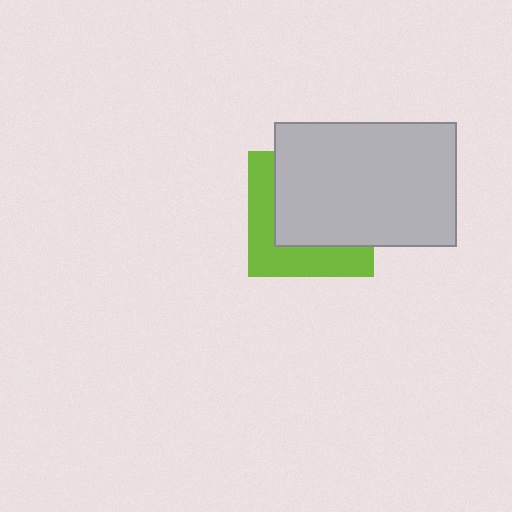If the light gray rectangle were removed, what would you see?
You would see the complete lime square.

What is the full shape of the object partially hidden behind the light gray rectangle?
The partially hidden object is a lime square.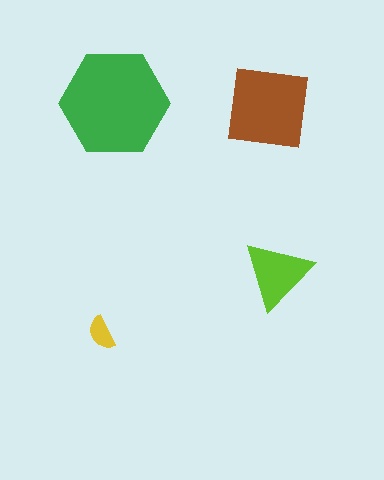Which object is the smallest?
The yellow semicircle.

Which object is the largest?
The green hexagon.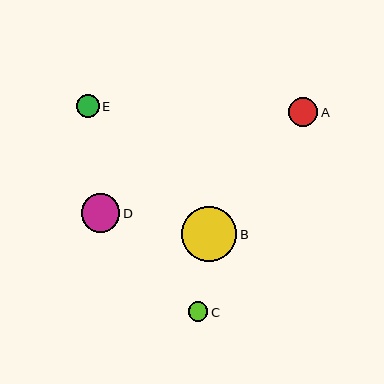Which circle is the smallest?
Circle C is the smallest with a size of approximately 20 pixels.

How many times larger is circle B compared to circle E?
Circle B is approximately 2.4 times the size of circle E.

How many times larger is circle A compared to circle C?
Circle A is approximately 1.5 times the size of circle C.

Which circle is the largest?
Circle B is the largest with a size of approximately 56 pixels.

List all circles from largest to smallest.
From largest to smallest: B, D, A, E, C.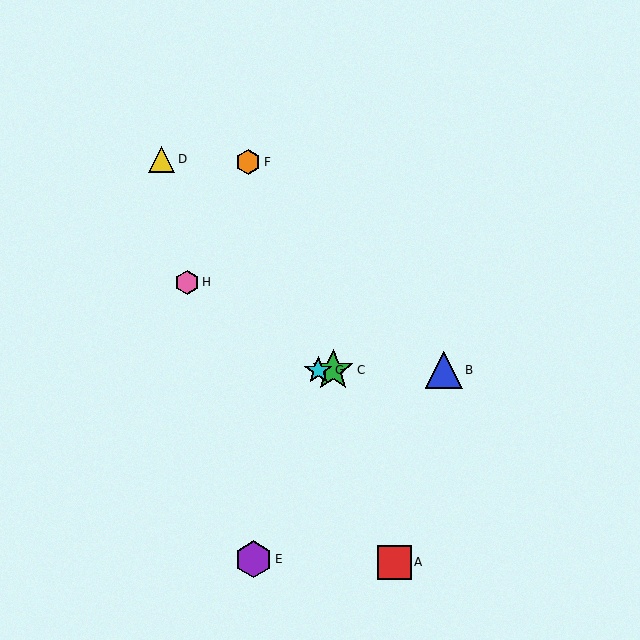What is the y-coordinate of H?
Object H is at y≈282.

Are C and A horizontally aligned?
No, C is at y≈370 and A is at y≈562.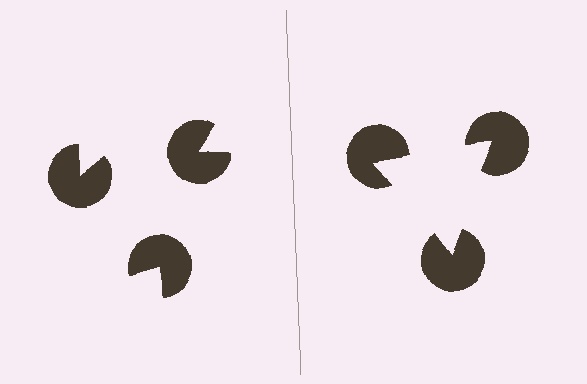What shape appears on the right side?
An illusory triangle.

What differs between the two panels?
The pac-man discs are positioned identically on both sides; only the wedge orientations differ. On the right they align to a triangle; on the left they are misaligned.